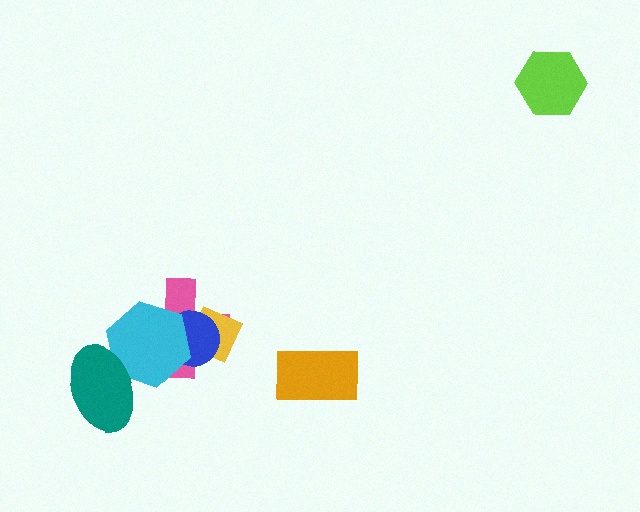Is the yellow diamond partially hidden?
Yes, it is partially covered by another shape.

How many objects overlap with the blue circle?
3 objects overlap with the blue circle.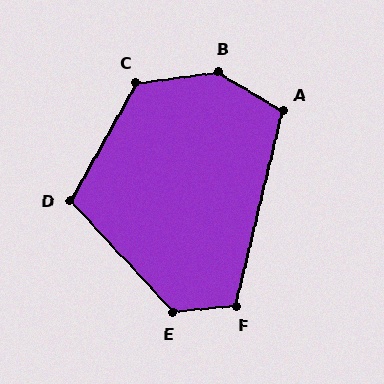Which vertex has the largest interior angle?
B, at approximately 142 degrees.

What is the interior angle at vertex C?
Approximately 127 degrees (obtuse).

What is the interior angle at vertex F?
Approximately 110 degrees (obtuse).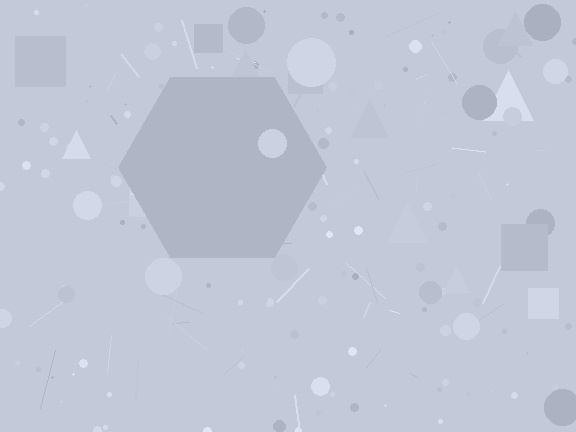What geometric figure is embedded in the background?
A hexagon is embedded in the background.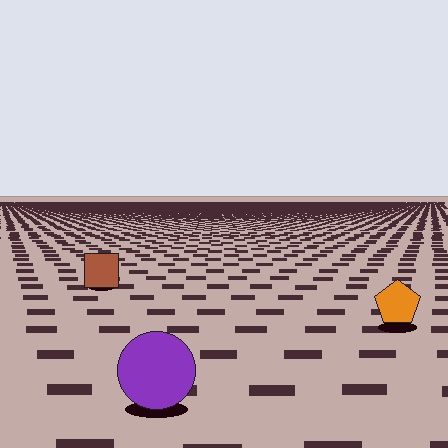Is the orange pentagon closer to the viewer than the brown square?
Yes. The orange pentagon is closer — you can tell from the texture gradient: the ground texture is coarser near it.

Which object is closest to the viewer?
The purple circle is closest. The texture marks near it are larger and more spread out.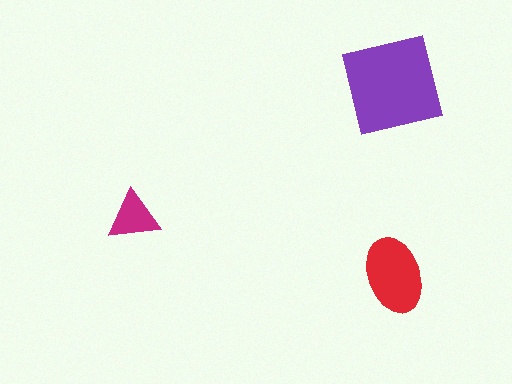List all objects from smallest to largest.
The magenta triangle, the red ellipse, the purple square.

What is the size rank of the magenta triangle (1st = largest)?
3rd.